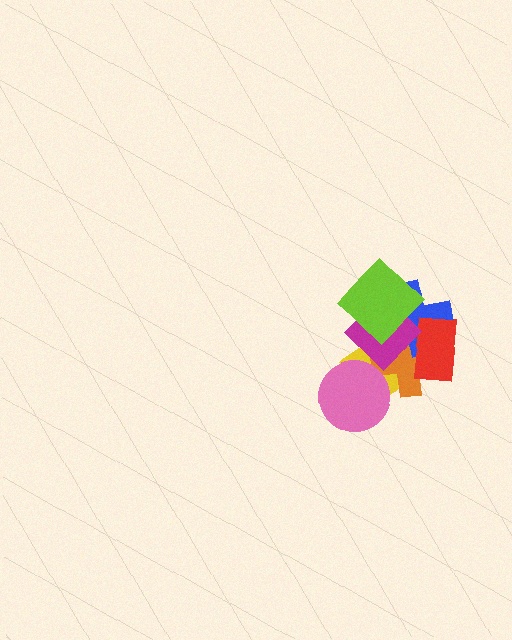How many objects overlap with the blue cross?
4 objects overlap with the blue cross.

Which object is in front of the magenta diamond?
The lime diamond is in front of the magenta diamond.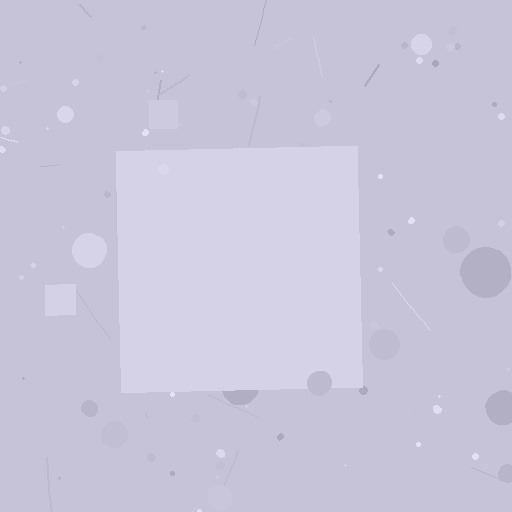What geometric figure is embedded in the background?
A square is embedded in the background.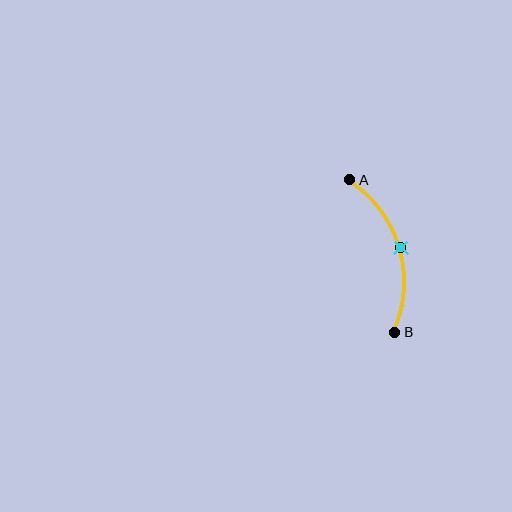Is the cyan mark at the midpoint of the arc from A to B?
Yes. The cyan mark lies on the arc at equal arc-length from both A and B — it is the arc midpoint.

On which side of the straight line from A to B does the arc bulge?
The arc bulges to the right of the straight line connecting A and B.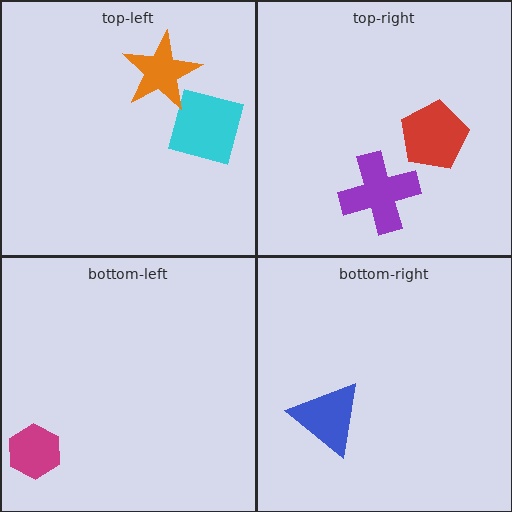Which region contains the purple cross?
The top-right region.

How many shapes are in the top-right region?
2.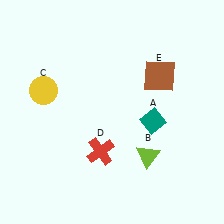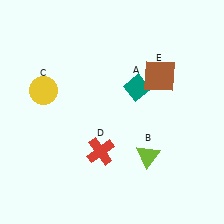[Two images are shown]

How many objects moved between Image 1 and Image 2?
1 object moved between the two images.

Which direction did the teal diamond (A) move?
The teal diamond (A) moved up.